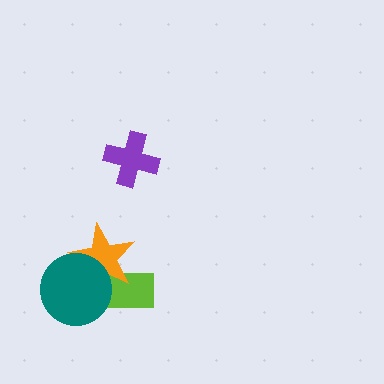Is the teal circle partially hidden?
No, no other shape covers it.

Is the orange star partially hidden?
Yes, it is partially covered by another shape.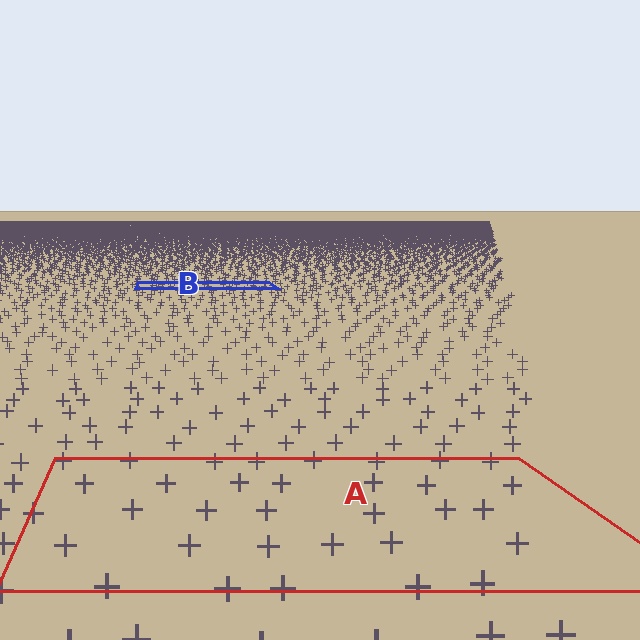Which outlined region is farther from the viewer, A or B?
Region B is farther from the viewer — the texture elements inside it appear smaller and more densely packed.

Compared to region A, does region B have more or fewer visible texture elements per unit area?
Region B has more texture elements per unit area — they are packed more densely because it is farther away.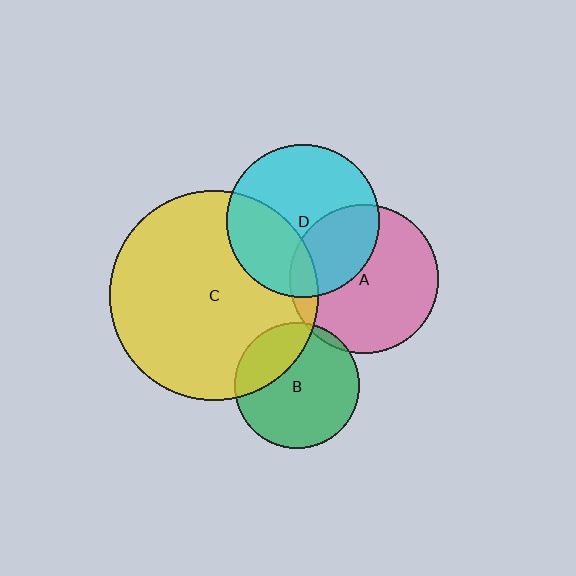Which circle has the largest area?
Circle C (yellow).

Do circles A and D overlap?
Yes.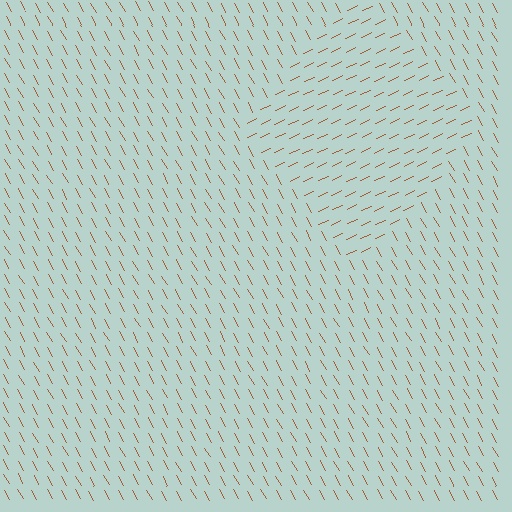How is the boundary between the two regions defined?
The boundary is defined purely by a change in line orientation (approximately 86 degrees difference). All lines are the same color and thickness.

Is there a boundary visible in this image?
Yes, there is a texture boundary formed by a change in line orientation.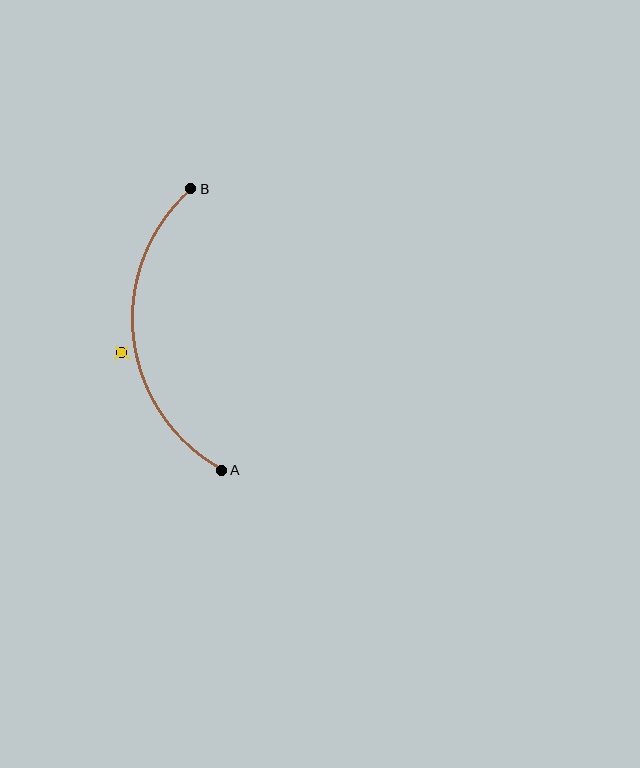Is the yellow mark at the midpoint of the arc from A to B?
No — the yellow mark does not lie on the arc at all. It sits slightly outside the curve.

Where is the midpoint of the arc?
The arc midpoint is the point on the curve farthest from the straight line joining A and B. It sits to the left of that line.